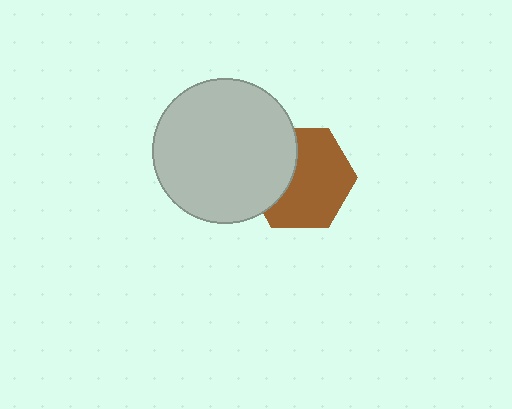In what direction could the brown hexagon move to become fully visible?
The brown hexagon could move right. That would shift it out from behind the light gray circle entirely.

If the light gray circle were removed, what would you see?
You would see the complete brown hexagon.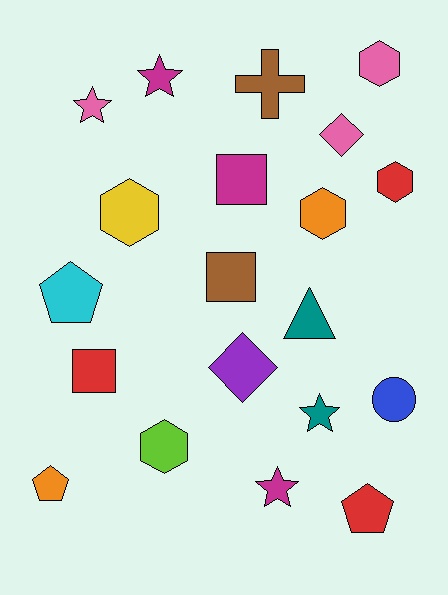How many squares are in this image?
There are 3 squares.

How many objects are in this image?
There are 20 objects.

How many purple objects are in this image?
There is 1 purple object.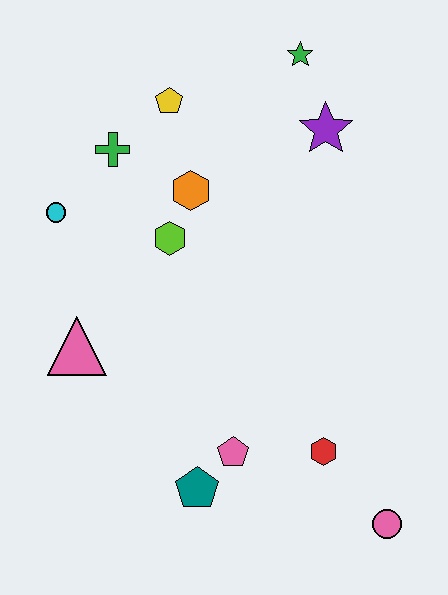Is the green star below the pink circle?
No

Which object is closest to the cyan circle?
The green cross is closest to the cyan circle.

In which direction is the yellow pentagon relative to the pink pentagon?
The yellow pentagon is above the pink pentagon.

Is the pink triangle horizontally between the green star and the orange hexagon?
No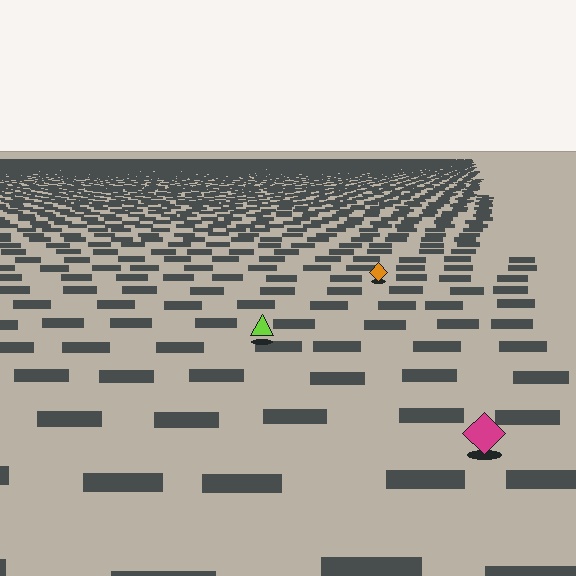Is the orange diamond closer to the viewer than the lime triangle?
No. The lime triangle is closer — you can tell from the texture gradient: the ground texture is coarser near it.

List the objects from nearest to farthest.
From nearest to farthest: the magenta diamond, the lime triangle, the orange diamond.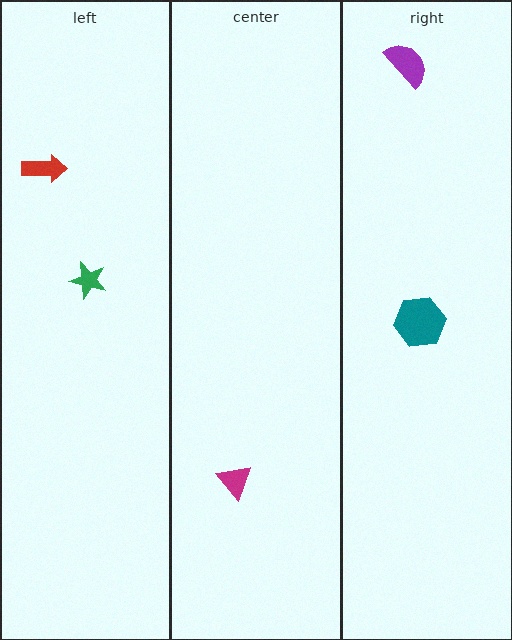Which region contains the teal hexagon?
The right region.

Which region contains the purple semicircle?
The right region.